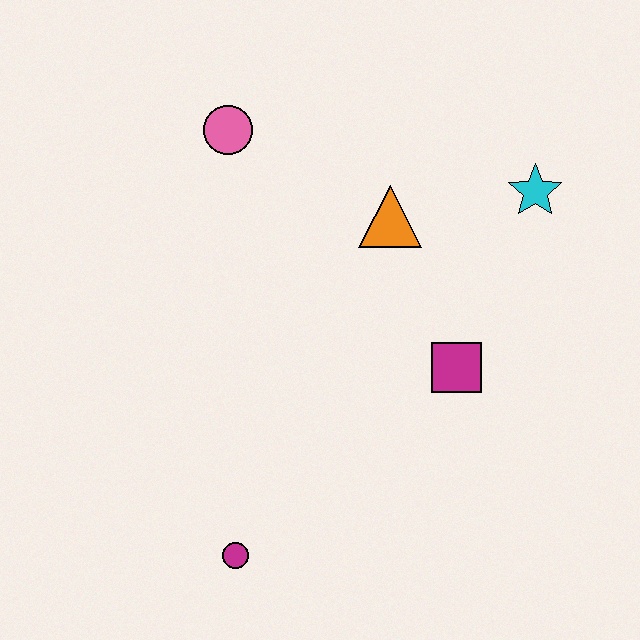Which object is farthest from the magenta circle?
The cyan star is farthest from the magenta circle.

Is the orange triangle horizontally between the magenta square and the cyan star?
No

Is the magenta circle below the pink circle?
Yes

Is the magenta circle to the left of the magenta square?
Yes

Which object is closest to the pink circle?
The orange triangle is closest to the pink circle.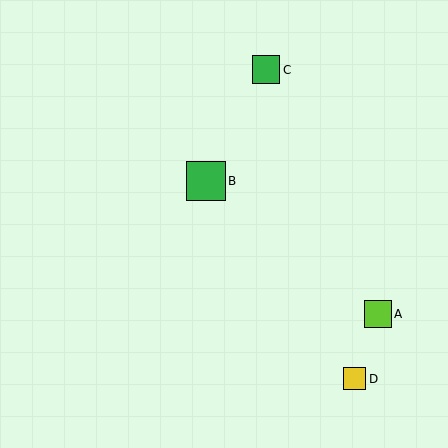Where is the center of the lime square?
The center of the lime square is at (378, 314).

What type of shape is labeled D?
Shape D is a yellow square.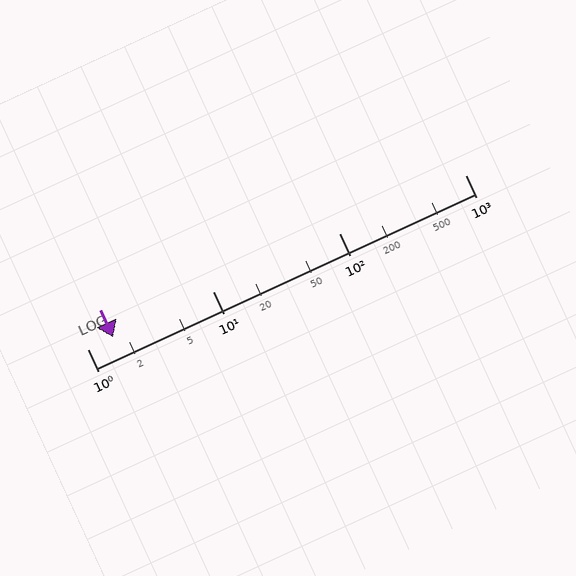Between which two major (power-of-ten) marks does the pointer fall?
The pointer is between 1 and 10.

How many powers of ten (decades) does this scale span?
The scale spans 3 decades, from 1 to 1000.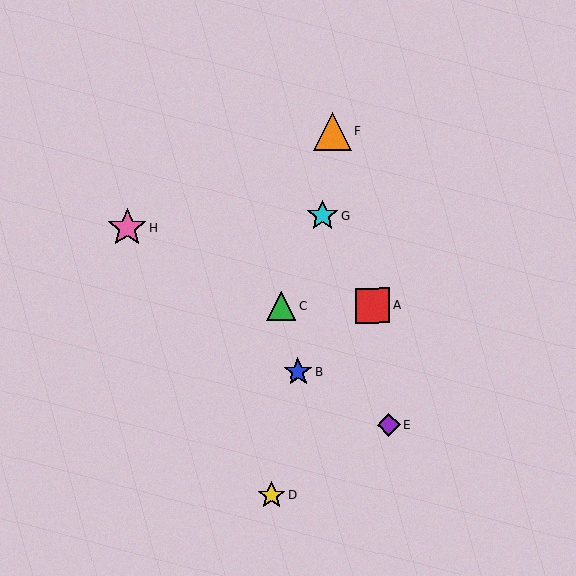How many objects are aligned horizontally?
2 objects (A, C) are aligned horizontally.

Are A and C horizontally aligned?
Yes, both are at y≈306.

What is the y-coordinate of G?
Object G is at y≈215.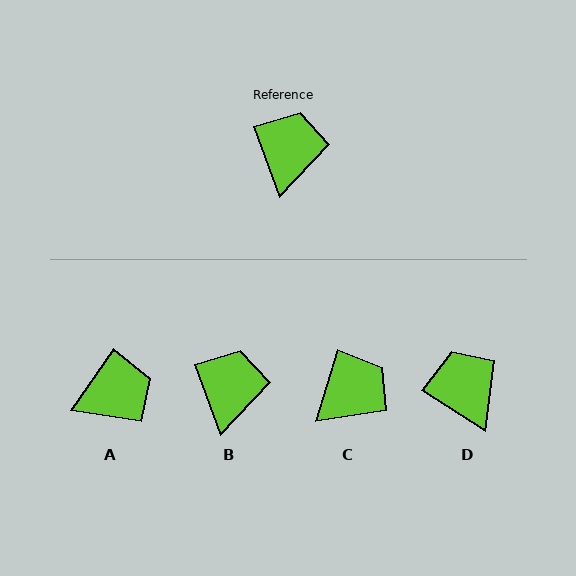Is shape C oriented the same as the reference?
No, it is off by about 37 degrees.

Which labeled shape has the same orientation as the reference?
B.